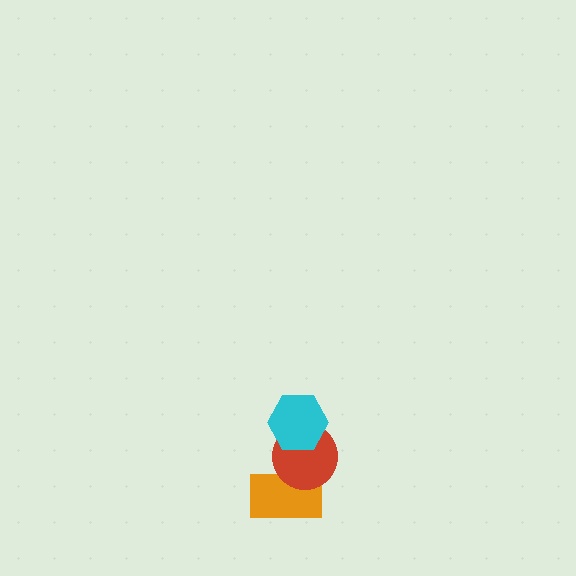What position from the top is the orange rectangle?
The orange rectangle is 3rd from the top.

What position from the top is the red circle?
The red circle is 2nd from the top.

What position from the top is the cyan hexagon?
The cyan hexagon is 1st from the top.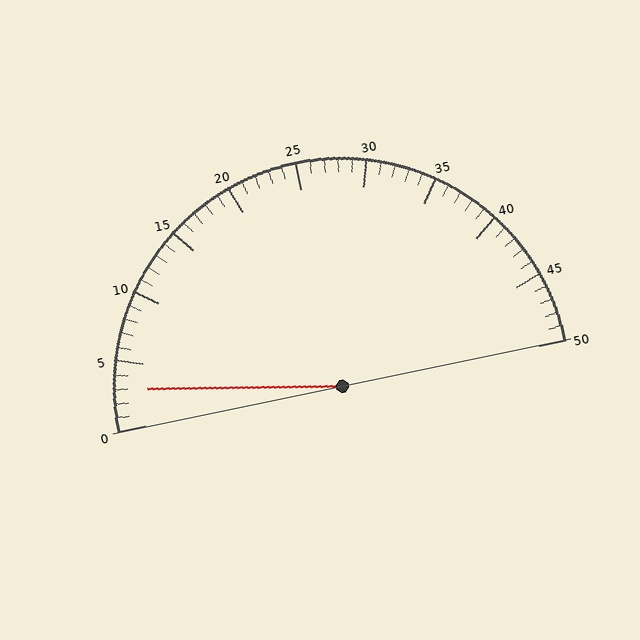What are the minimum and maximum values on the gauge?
The gauge ranges from 0 to 50.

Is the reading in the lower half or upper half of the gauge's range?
The reading is in the lower half of the range (0 to 50).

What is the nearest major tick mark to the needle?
The nearest major tick mark is 5.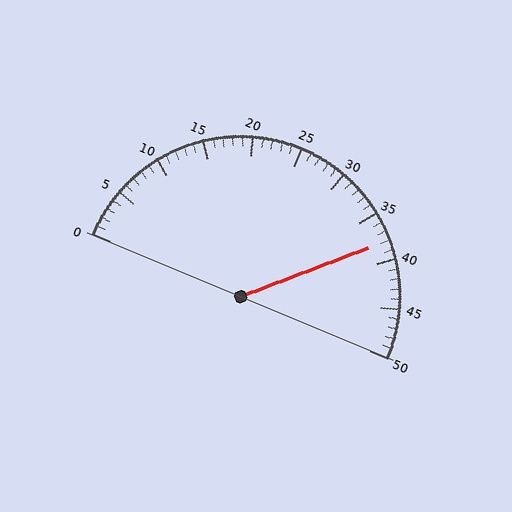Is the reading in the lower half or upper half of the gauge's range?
The reading is in the upper half of the range (0 to 50).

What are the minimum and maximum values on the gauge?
The gauge ranges from 0 to 50.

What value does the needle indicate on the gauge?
The needle indicates approximately 38.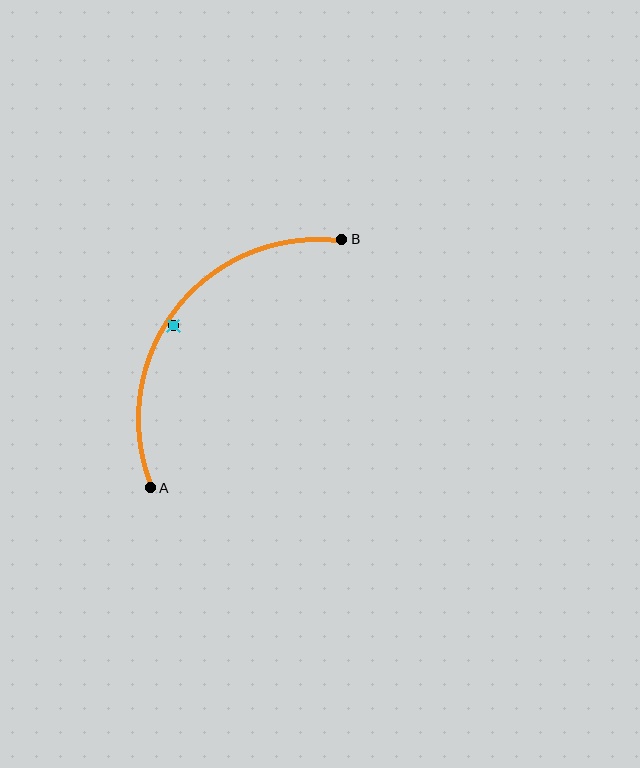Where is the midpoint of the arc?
The arc midpoint is the point on the curve farthest from the straight line joining A and B. It sits above and to the left of that line.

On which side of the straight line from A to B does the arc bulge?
The arc bulges above and to the left of the straight line connecting A and B.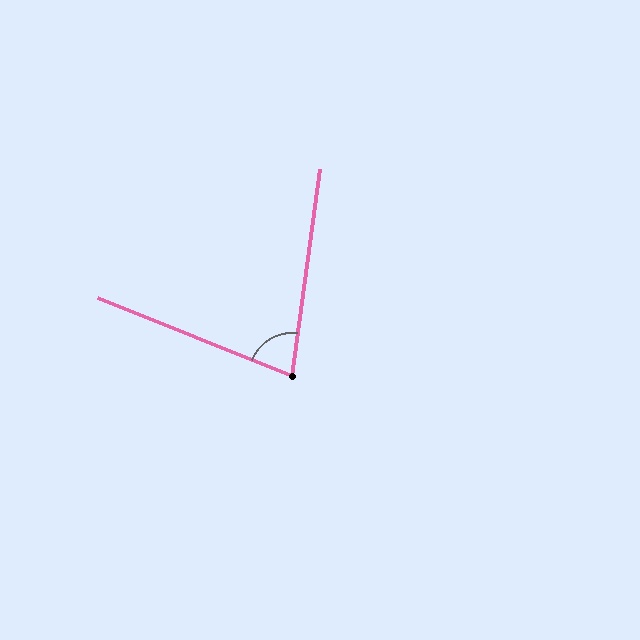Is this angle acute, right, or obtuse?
It is acute.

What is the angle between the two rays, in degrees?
Approximately 76 degrees.